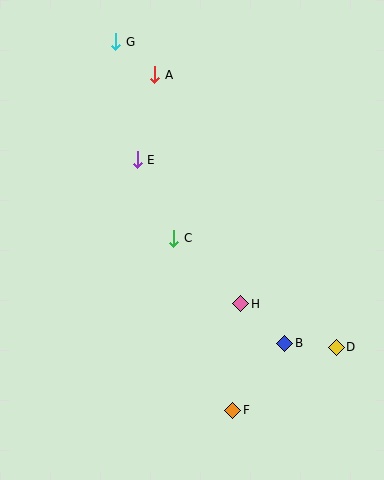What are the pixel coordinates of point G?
Point G is at (116, 42).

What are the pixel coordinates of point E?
Point E is at (137, 160).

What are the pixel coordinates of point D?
Point D is at (336, 347).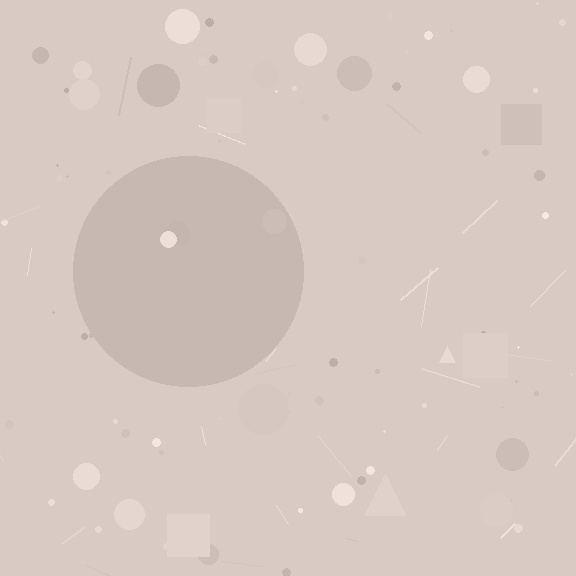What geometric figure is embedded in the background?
A circle is embedded in the background.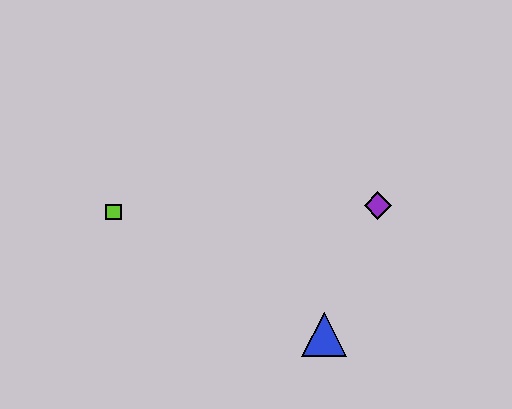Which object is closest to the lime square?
The blue triangle is closest to the lime square.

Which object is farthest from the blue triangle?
The lime square is farthest from the blue triangle.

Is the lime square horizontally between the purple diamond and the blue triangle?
No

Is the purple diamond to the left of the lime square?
No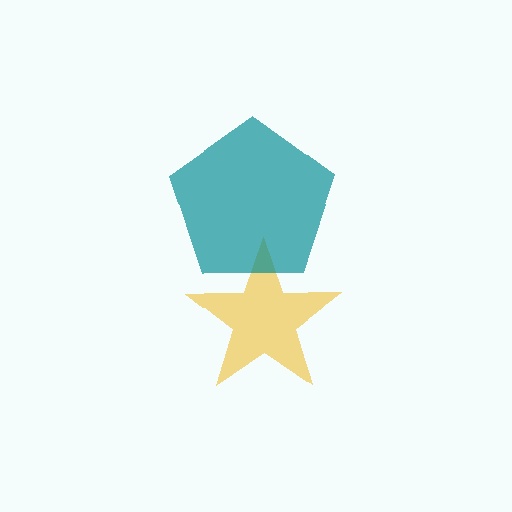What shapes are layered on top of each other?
The layered shapes are: a yellow star, a teal pentagon.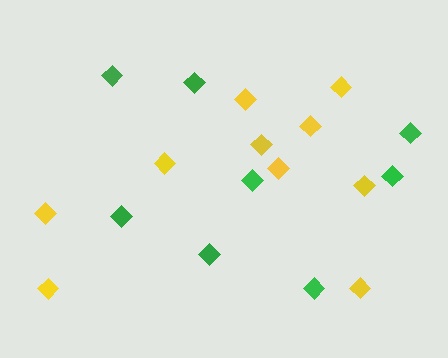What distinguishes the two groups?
There are 2 groups: one group of yellow diamonds (10) and one group of green diamonds (8).